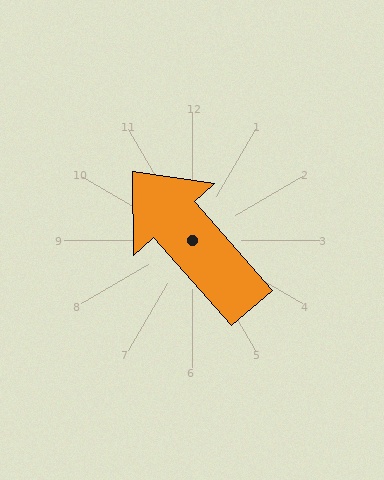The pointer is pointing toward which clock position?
Roughly 11 o'clock.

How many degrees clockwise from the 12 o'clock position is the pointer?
Approximately 319 degrees.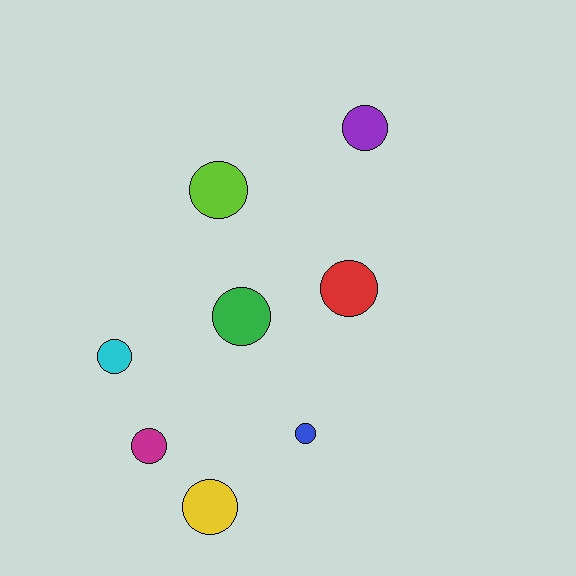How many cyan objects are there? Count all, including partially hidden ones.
There is 1 cyan object.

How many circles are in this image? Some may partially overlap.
There are 8 circles.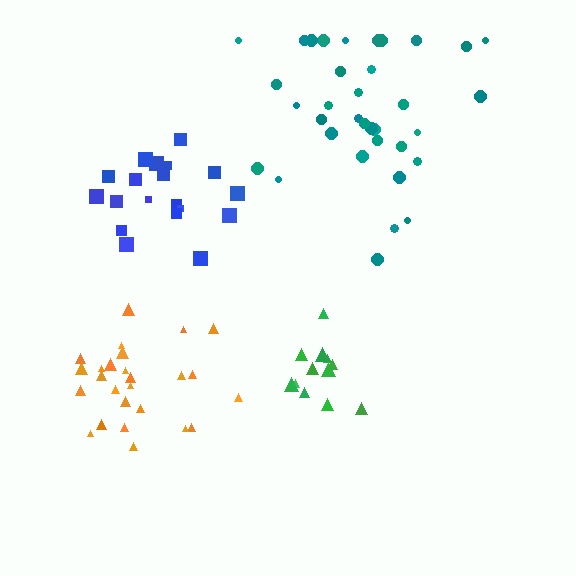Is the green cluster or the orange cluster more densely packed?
Green.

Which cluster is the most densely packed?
Green.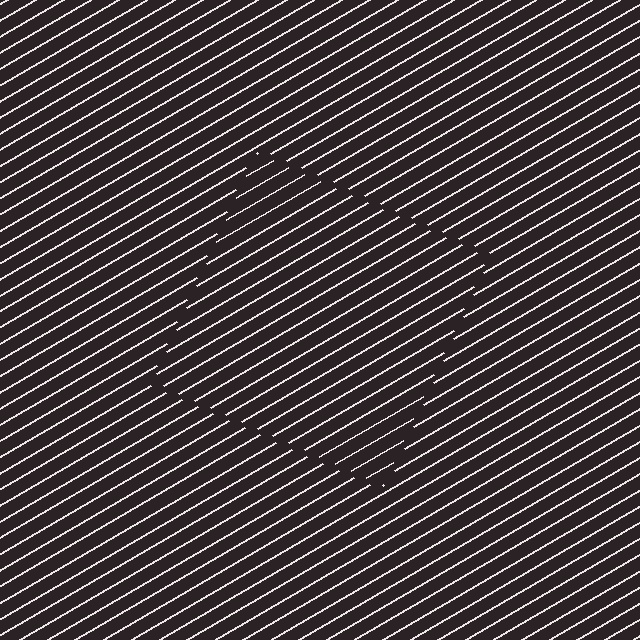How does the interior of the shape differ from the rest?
The interior of the shape contains the same grating, shifted by half a period — the contour is defined by the phase discontinuity where line-ends from the inner and outer gratings abut.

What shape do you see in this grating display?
An illusory square. The interior of the shape contains the same grating, shifted by half a period — the contour is defined by the phase discontinuity where line-ends from the inner and outer gratings abut.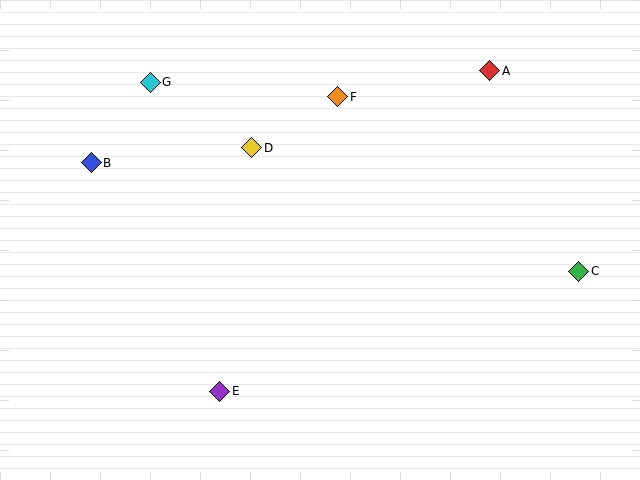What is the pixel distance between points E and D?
The distance between E and D is 246 pixels.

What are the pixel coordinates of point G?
Point G is at (150, 82).